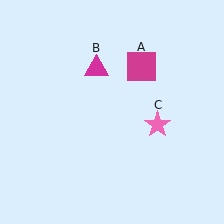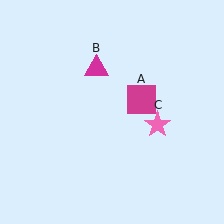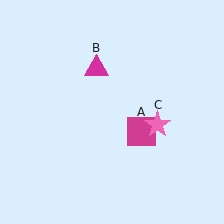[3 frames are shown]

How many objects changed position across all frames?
1 object changed position: magenta square (object A).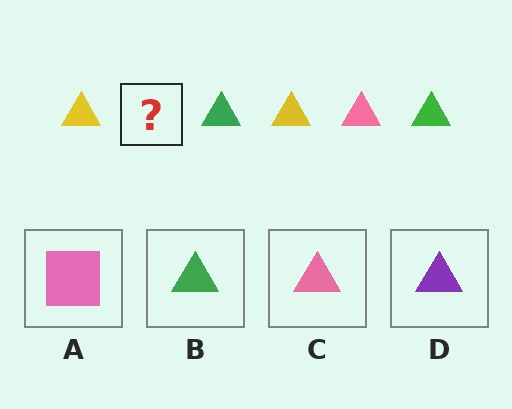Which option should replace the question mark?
Option C.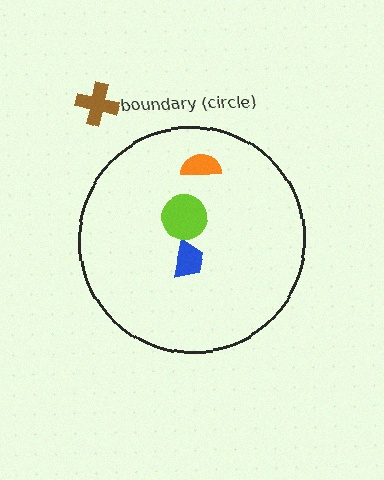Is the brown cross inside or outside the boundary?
Outside.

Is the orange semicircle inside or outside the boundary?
Inside.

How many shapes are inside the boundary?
3 inside, 1 outside.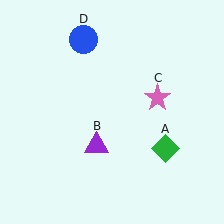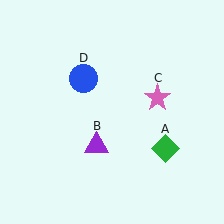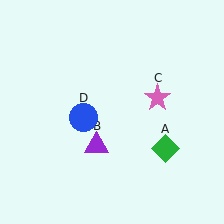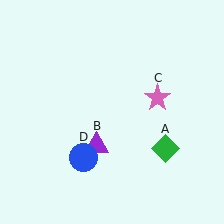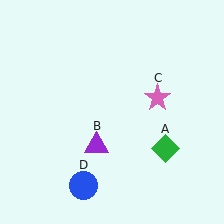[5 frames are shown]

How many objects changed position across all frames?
1 object changed position: blue circle (object D).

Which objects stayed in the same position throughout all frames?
Green diamond (object A) and purple triangle (object B) and pink star (object C) remained stationary.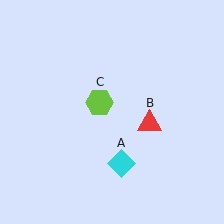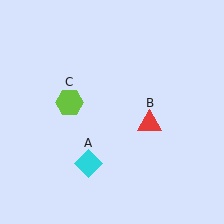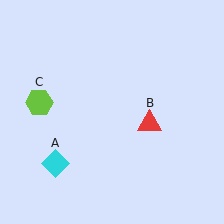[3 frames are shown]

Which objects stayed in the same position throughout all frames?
Red triangle (object B) remained stationary.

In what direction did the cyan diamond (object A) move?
The cyan diamond (object A) moved left.